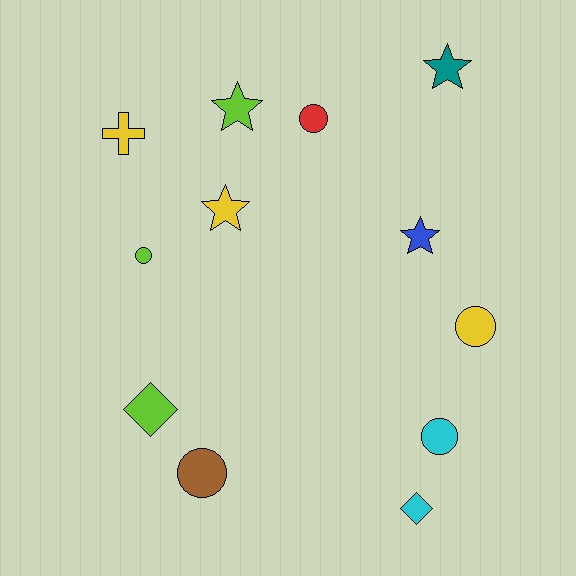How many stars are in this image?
There are 4 stars.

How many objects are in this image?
There are 12 objects.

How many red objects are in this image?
There is 1 red object.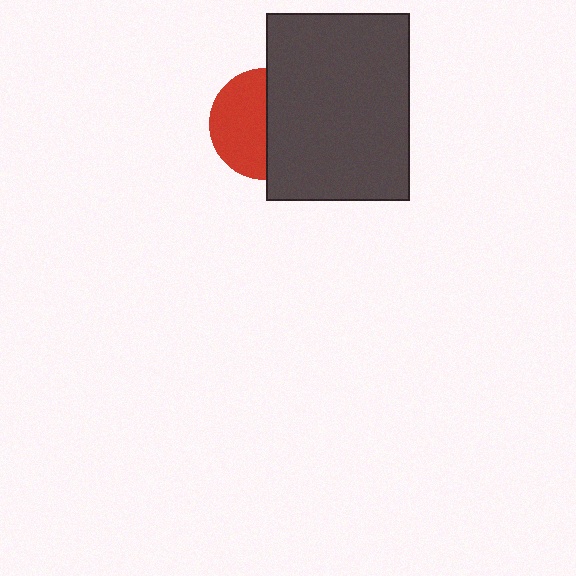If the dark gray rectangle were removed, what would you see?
You would see the complete red circle.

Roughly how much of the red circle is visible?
About half of it is visible (roughly 51%).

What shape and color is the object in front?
The object in front is a dark gray rectangle.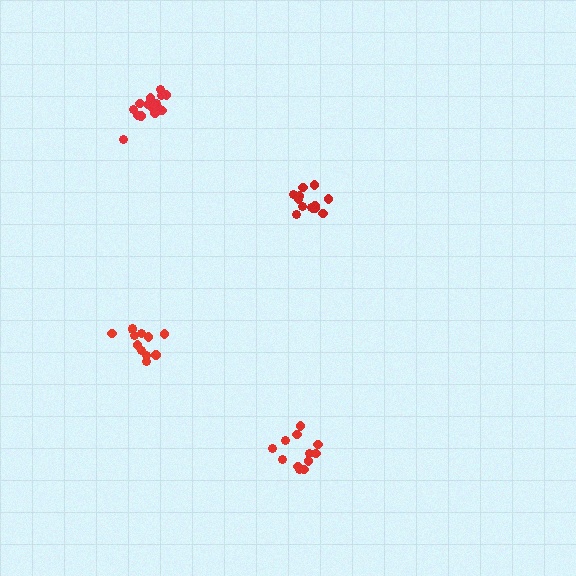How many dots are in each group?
Group 1: 13 dots, Group 2: 15 dots, Group 3: 12 dots, Group 4: 12 dots (52 total).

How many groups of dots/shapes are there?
There are 4 groups.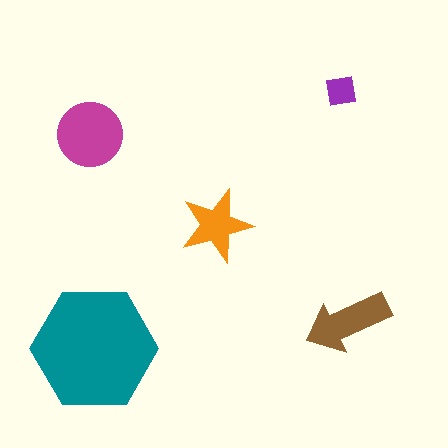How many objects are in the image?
There are 5 objects in the image.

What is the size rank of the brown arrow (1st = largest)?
3rd.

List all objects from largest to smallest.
The teal hexagon, the magenta circle, the brown arrow, the orange star, the purple square.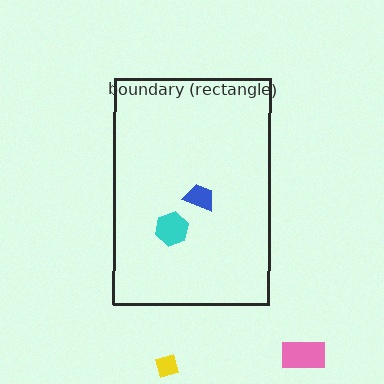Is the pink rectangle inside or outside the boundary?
Outside.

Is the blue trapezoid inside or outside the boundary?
Inside.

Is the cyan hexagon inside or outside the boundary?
Inside.